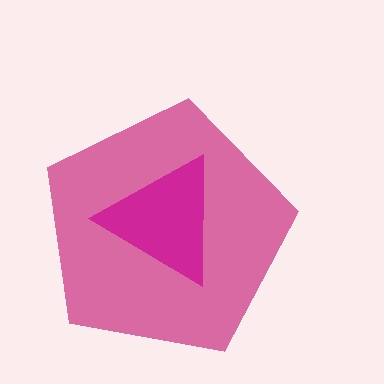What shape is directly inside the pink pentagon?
The magenta triangle.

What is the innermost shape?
The magenta triangle.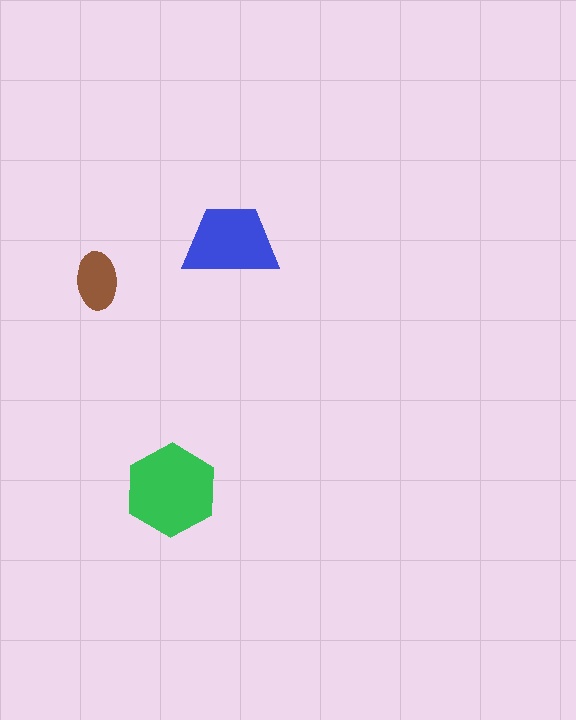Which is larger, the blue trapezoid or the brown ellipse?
The blue trapezoid.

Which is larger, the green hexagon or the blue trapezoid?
The green hexagon.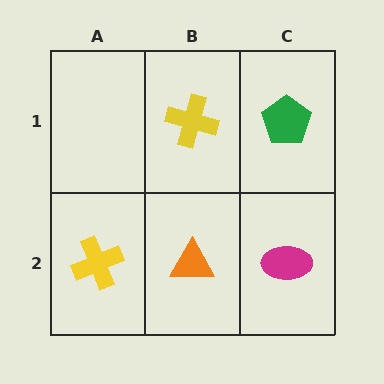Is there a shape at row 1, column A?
No, that cell is empty.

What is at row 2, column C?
A magenta ellipse.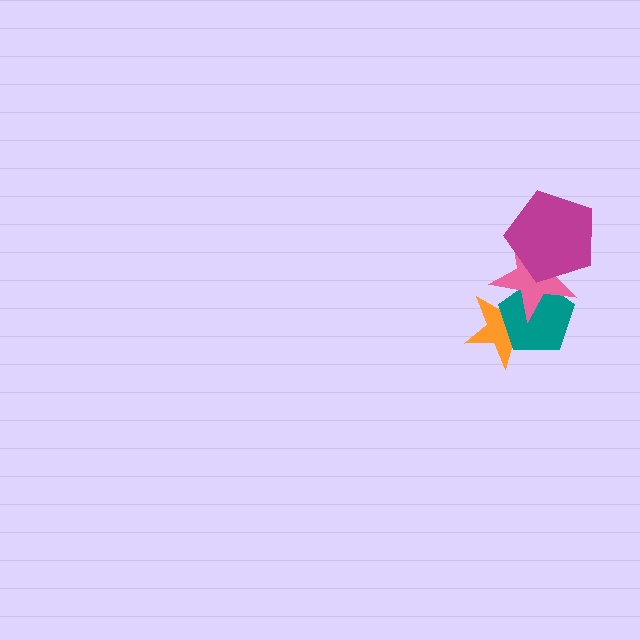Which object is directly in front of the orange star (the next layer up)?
The teal pentagon is directly in front of the orange star.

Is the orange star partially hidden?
Yes, it is partially covered by another shape.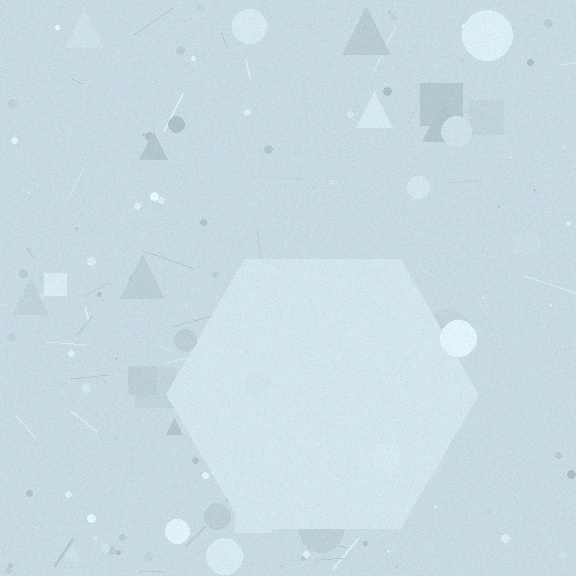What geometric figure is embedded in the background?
A hexagon is embedded in the background.